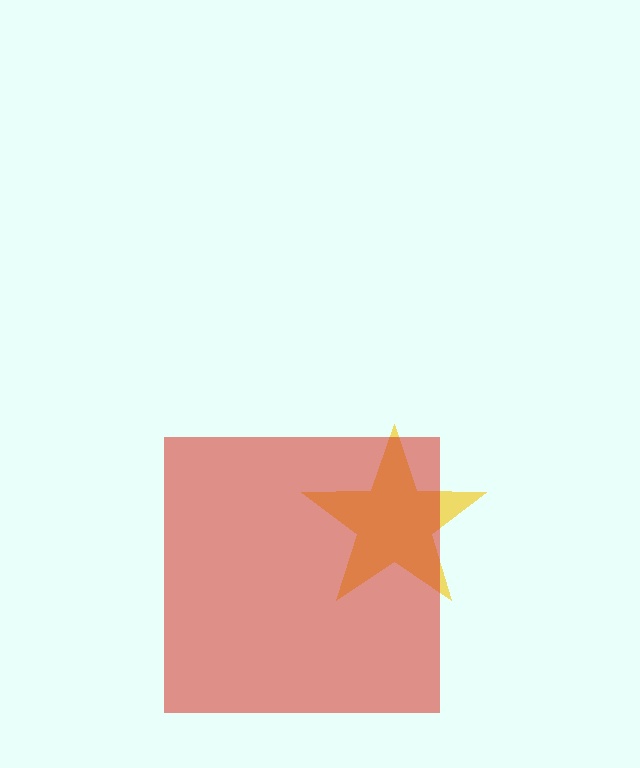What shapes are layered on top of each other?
The layered shapes are: a yellow star, a red square.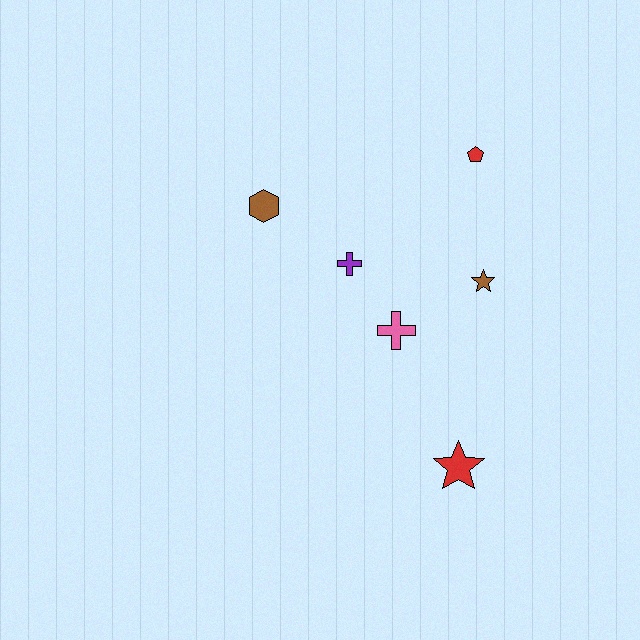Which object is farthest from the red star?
The brown hexagon is farthest from the red star.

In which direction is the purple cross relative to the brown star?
The purple cross is to the left of the brown star.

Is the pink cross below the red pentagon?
Yes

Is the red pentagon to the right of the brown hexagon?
Yes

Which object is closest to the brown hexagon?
The purple cross is closest to the brown hexagon.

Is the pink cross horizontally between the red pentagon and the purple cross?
Yes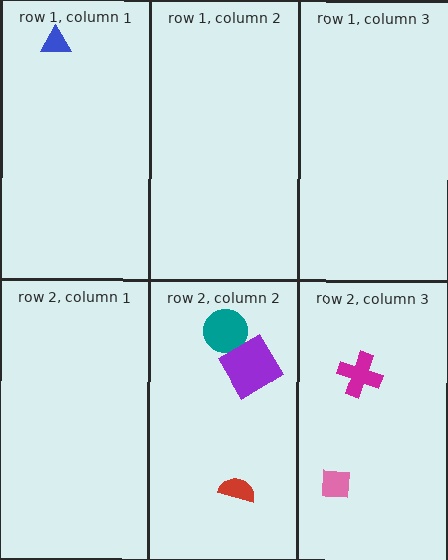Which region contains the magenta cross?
The row 2, column 3 region.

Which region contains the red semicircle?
The row 2, column 2 region.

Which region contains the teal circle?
The row 2, column 2 region.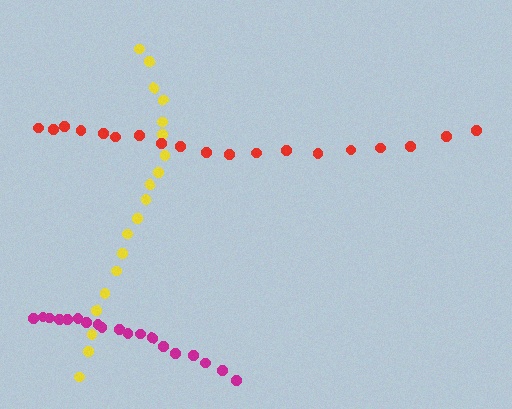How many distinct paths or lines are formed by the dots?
There are 3 distinct paths.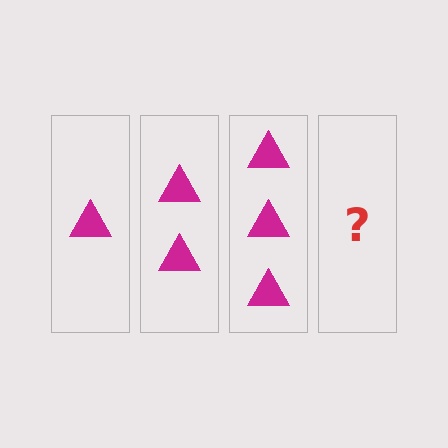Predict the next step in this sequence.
The next step is 4 triangles.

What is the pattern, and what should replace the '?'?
The pattern is that each step adds one more triangle. The '?' should be 4 triangles.